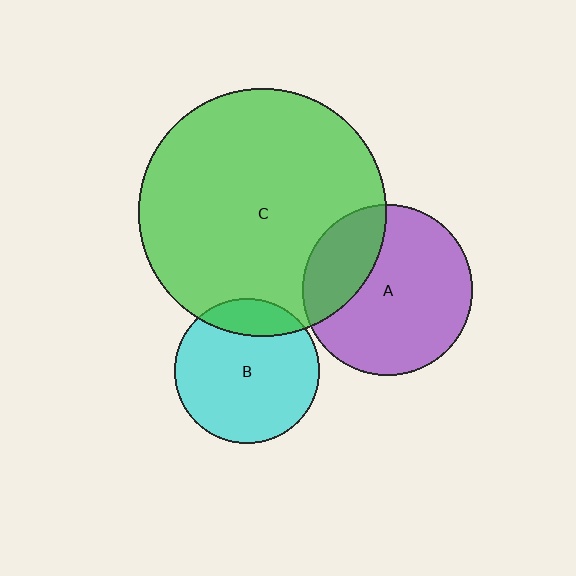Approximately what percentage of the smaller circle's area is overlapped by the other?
Approximately 25%.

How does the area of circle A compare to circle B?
Approximately 1.4 times.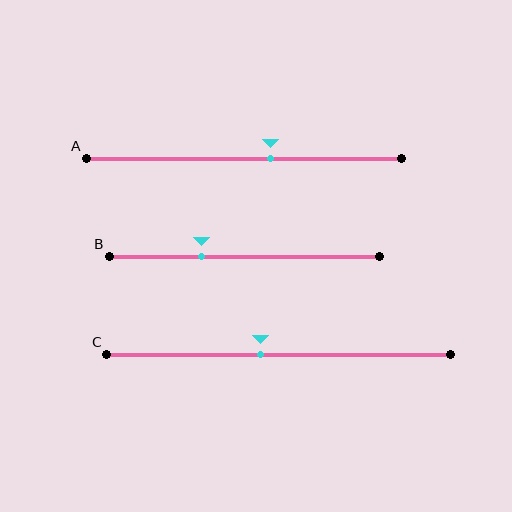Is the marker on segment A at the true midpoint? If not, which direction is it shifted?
No, the marker on segment A is shifted to the right by about 8% of the segment length.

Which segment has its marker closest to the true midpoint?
Segment C has its marker closest to the true midpoint.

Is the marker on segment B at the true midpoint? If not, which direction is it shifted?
No, the marker on segment B is shifted to the left by about 16% of the segment length.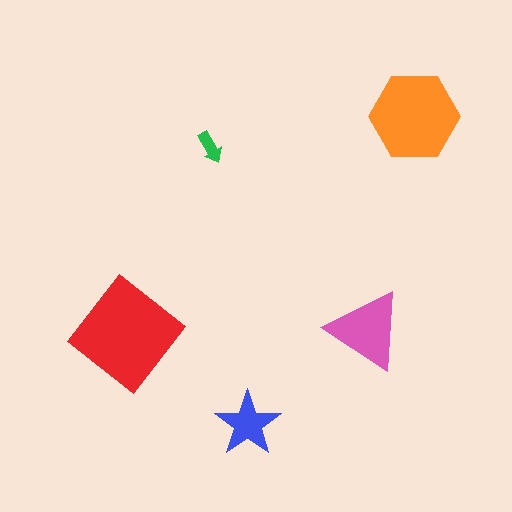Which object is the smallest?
The green arrow.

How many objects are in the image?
There are 5 objects in the image.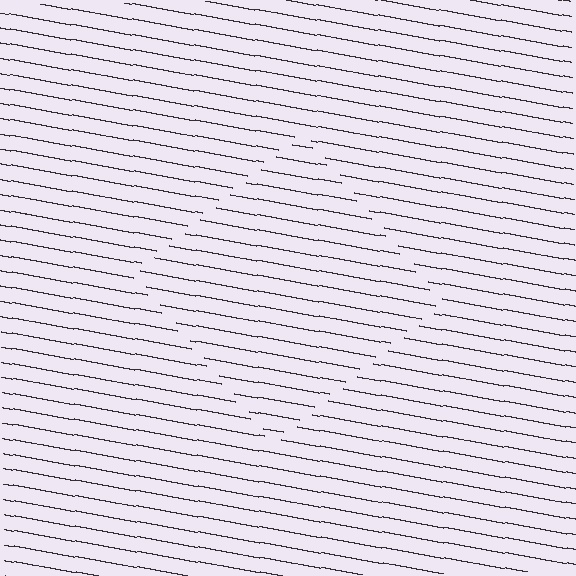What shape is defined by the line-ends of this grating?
An illusory square. The interior of the shape contains the same grating, shifted by half a period — the contour is defined by the phase discontinuity where line-ends from the inner and outer gratings abut.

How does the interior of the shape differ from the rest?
The interior of the shape contains the same grating, shifted by half a period — the contour is defined by the phase discontinuity where line-ends from the inner and outer gratings abut.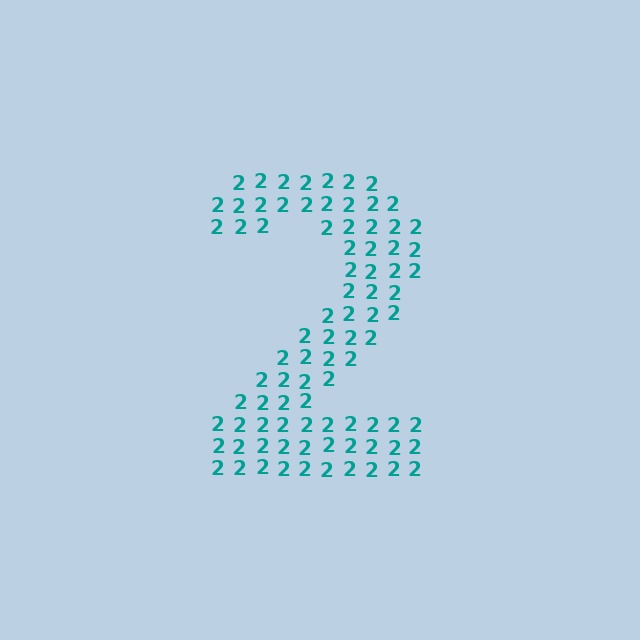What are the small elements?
The small elements are digit 2's.